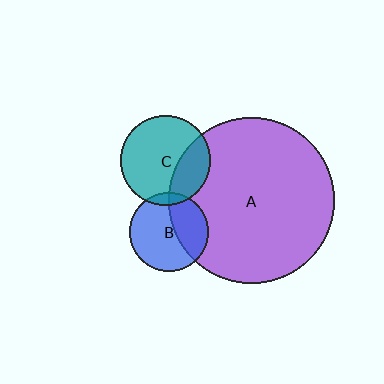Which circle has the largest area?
Circle A (purple).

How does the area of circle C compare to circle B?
Approximately 1.3 times.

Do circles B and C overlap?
Yes.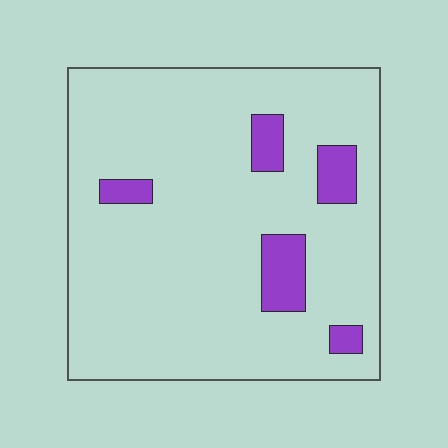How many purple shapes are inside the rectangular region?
5.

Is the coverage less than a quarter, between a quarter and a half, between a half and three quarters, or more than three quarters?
Less than a quarter.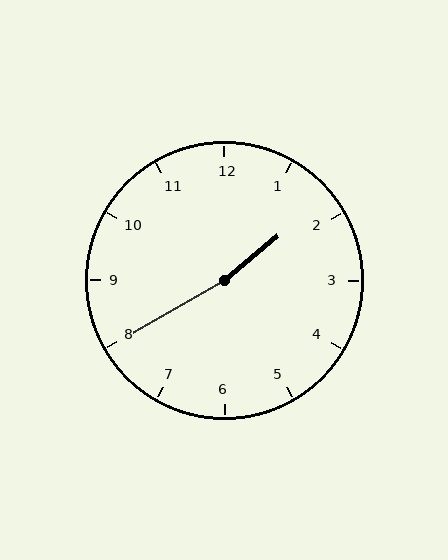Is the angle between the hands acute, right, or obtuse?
It is obtuse.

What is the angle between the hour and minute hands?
Approximately 170 degrees.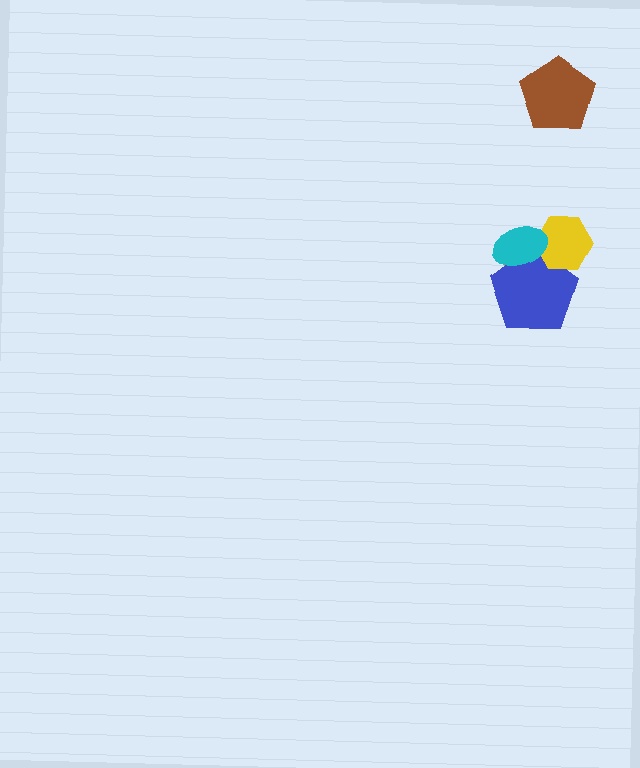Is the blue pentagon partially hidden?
Yes, it is partially covered by another shape.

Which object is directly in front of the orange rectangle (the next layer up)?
The blue pentagon is directly in front of the orange rectangle.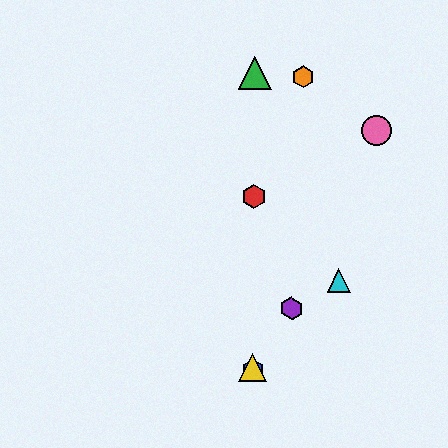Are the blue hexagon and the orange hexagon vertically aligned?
No, the blue hexagon is at x≈253 and the orange hexagon is at x≈303.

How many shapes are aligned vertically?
4 shapes (the red hexagon, the blue hexagon, the green triangle, the yellow triangle) are aligned vertically.